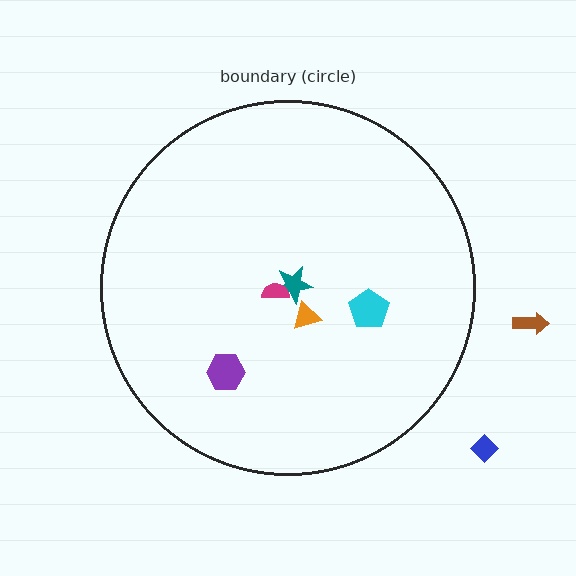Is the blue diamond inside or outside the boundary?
Outside.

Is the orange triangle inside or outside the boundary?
Inside.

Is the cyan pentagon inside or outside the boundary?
Inside.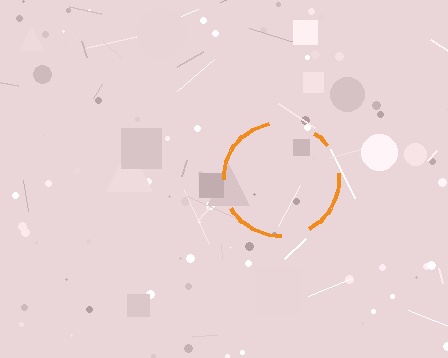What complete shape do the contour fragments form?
The contour fragments form a circle.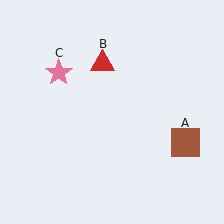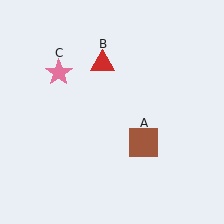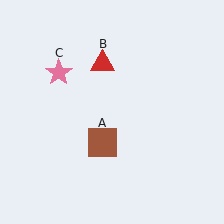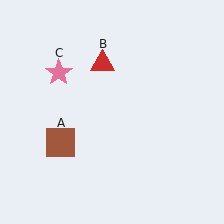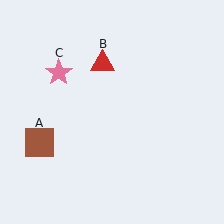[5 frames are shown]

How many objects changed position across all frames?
1 object changed position: brown square (object A).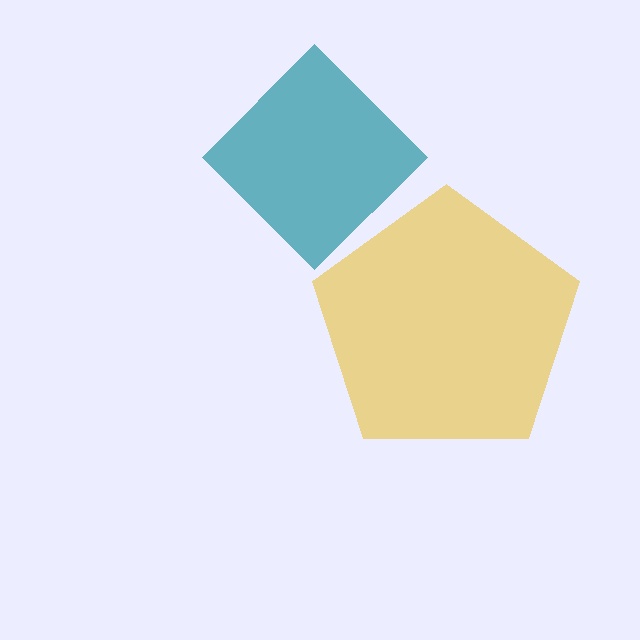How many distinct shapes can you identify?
There are 2 distinct shapes: a yellow pentagon, a teal diamond.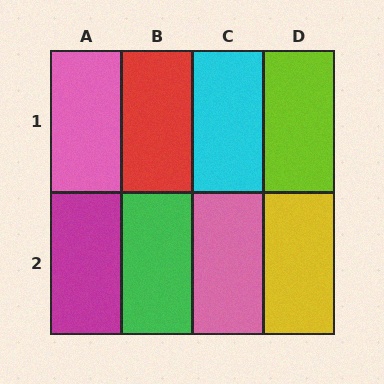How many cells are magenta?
1 cell is magenta.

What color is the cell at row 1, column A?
Pink.